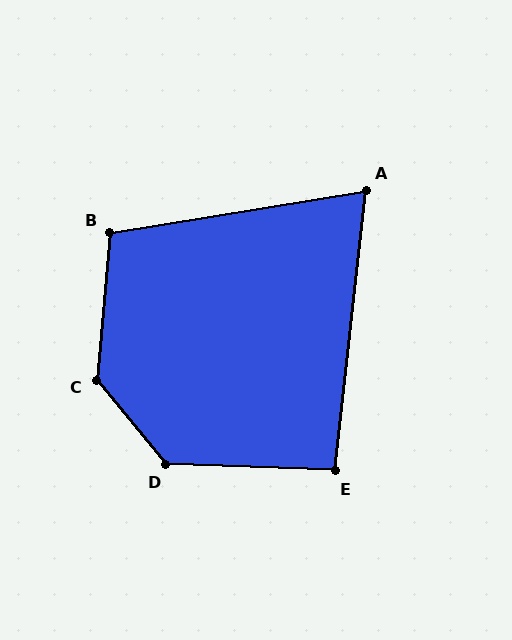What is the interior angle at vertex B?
Approximately 104 degrees (obtuse).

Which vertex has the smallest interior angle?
A, at approximately 74 degrees.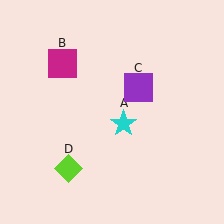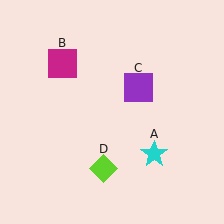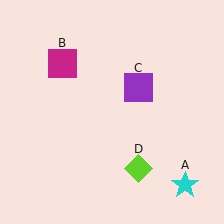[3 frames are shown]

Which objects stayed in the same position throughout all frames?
Magenta square (object B) and purple square (object C) remained stationary.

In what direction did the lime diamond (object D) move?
The lime diamond (object D) moved right.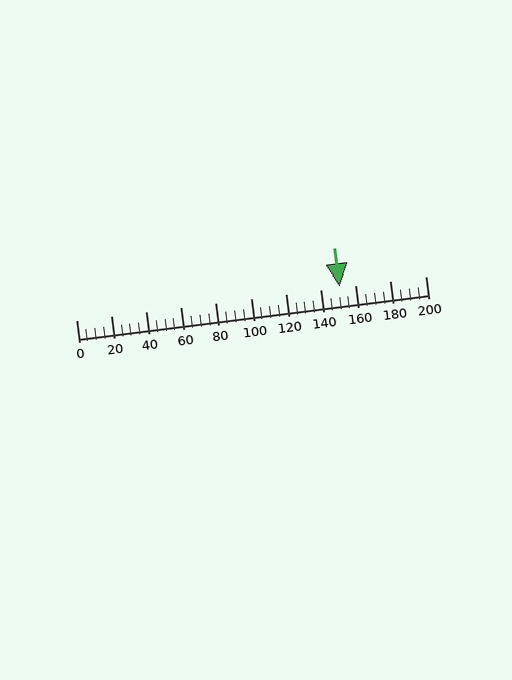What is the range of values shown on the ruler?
The ruler shows values from 0 to 200.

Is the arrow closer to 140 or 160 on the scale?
The arrow is closer to 160.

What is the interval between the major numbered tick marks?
The major tick marks are spaced 20 units apart.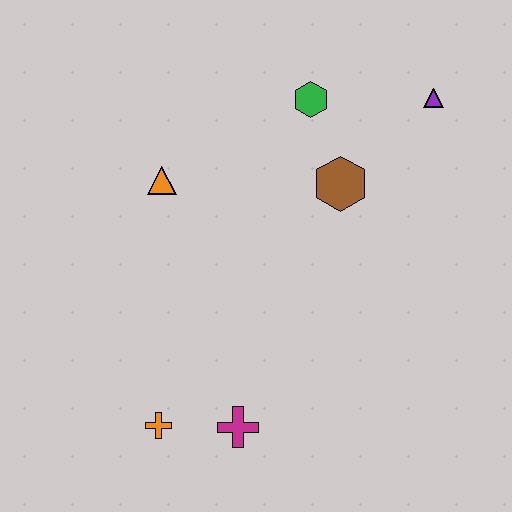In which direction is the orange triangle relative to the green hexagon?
The orange triangle is to the left of the green hexagon.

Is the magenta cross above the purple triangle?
No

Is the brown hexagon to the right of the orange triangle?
Yes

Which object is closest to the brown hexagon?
The green hexagon is closest to the brown hexagon.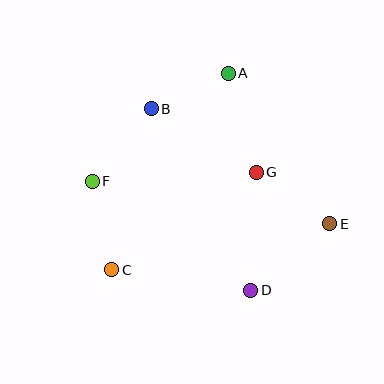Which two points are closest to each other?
Points A and B are closest to each other.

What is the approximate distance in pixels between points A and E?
The distance between A and E is approximately 182 pixels.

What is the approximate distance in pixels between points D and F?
The distance between D and F is approximately 192 pixels.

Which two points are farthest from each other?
Points E and F are farthest from each other.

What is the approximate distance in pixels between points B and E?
The distance between B and E is approximately 213 pixels.